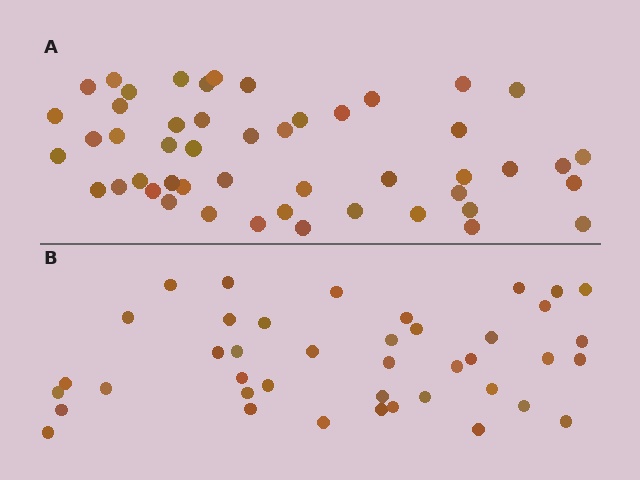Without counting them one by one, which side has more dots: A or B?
Region A (the top region) has more dots.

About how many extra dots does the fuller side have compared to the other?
Region A has roughly 8 or so more dots than region B.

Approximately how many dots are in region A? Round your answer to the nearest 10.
About 50 dots. (The exact count is 49, which rounds to 50.)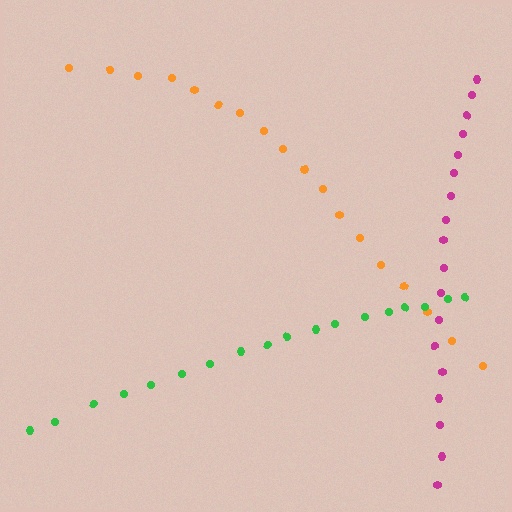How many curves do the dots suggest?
There are 3 distinct paths.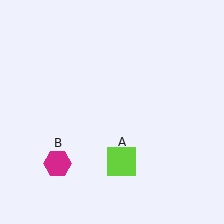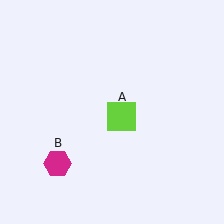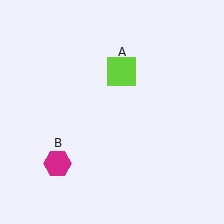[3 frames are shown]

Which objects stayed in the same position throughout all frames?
Magenta hexagon (object B) remained stationary.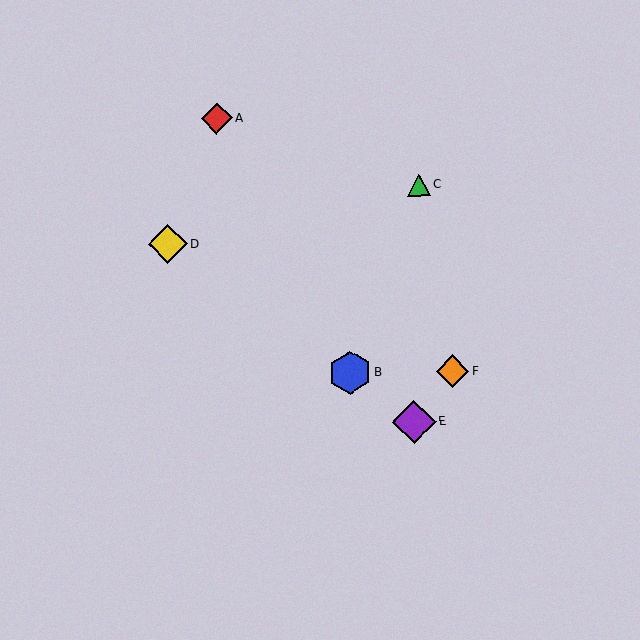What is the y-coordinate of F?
Object F is at y≈371.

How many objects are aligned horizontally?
2 objects (B, F) are aligned horizontally.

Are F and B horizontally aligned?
Yes, both are at y≈371.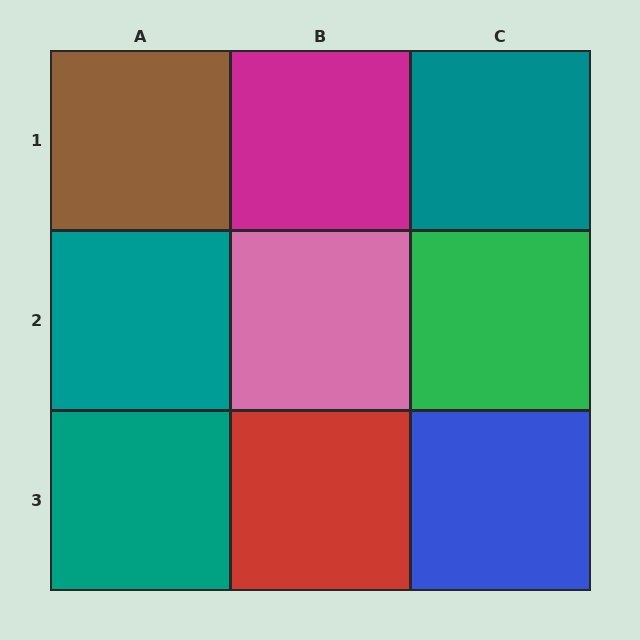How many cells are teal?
3 cells are teal.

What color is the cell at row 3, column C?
Blue.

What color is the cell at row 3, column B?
Red.